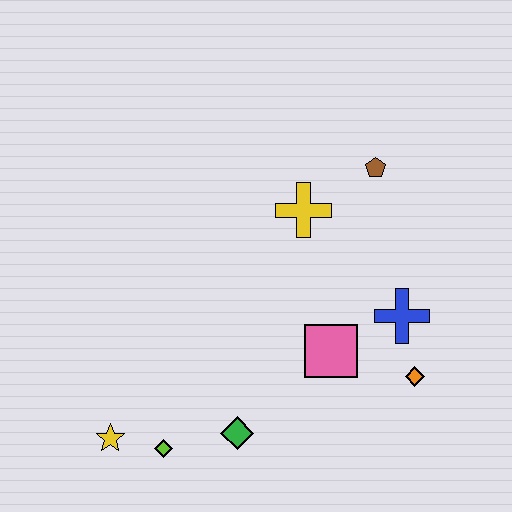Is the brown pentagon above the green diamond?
Yes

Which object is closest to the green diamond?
The lime diamond is closest to the green diamond.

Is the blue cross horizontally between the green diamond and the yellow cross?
No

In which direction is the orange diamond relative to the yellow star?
The orange diamond is to the right of the yellow star.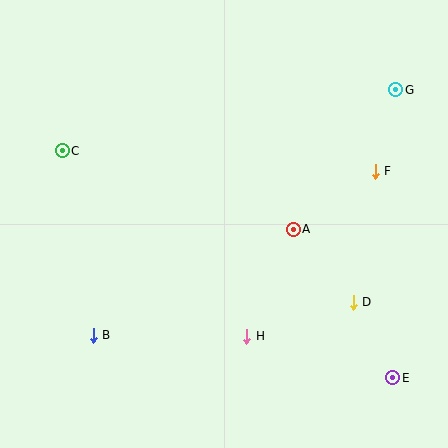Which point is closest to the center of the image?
Point A at (293, 229) is closest to the center.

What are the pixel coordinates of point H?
Point H is at (247, 336).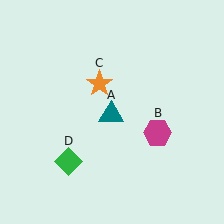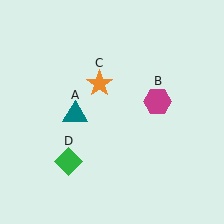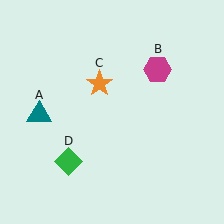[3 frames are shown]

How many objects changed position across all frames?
2 objects changed position: teal triangle (object A), magenta hexagon (object B).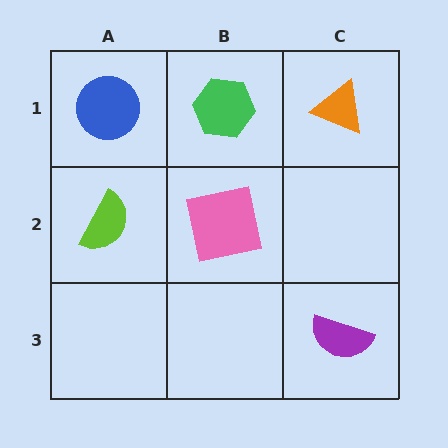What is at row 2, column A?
A lime semicircle.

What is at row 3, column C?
A purple semicircle.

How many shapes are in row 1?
3 shapes.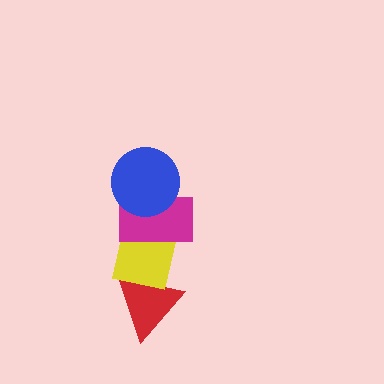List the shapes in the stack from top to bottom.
From top to bottom: the blue circle, the magenta rectangle, the yellow square, the red triangle.